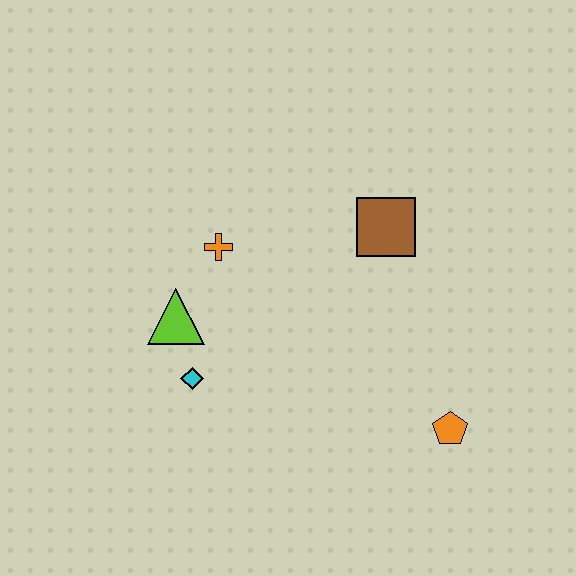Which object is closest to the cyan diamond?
The lime triangle is closest to the cyan diamond.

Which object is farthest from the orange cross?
The orange pentagon is farthest from the orange cross.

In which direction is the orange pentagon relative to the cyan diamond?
The orange pentagon is to the right of the cyan diamond.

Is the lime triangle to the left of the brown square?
Yes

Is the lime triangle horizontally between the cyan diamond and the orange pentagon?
No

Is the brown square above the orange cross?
Yes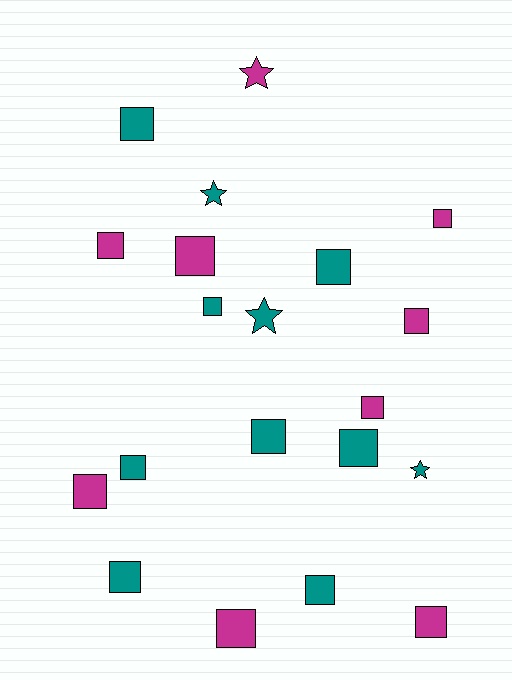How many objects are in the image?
There are 20 objects.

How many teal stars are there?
There are 3 teal stars.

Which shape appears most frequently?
Square, with 16 objects.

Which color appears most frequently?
Teal, with 11 objects.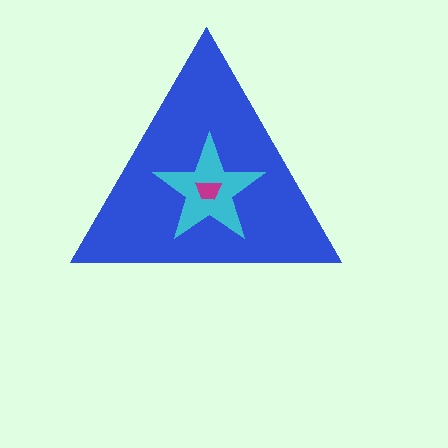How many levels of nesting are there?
3.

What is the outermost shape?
The blue triangle.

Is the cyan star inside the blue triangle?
Yes.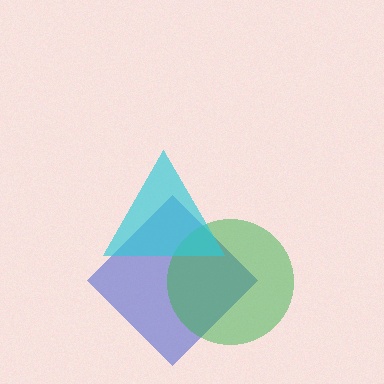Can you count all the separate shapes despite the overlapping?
Yes, there are 3 separate shapes.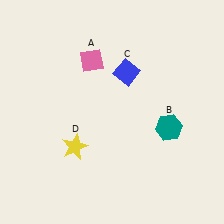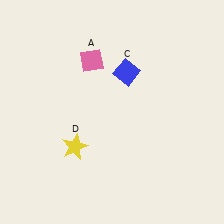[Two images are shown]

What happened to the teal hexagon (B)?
The teal hexagon (B) was removed in Image 2. It was in the bottom-right area of Image 1.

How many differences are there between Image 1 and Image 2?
There is 1 difference between the two images.